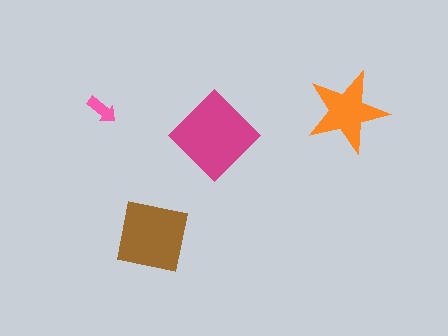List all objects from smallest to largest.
The pink arrow, the orange star, the brown square, the magenta diamond.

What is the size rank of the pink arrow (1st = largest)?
4th.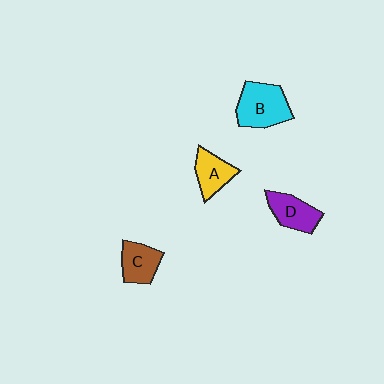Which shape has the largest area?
Shape B (cyan).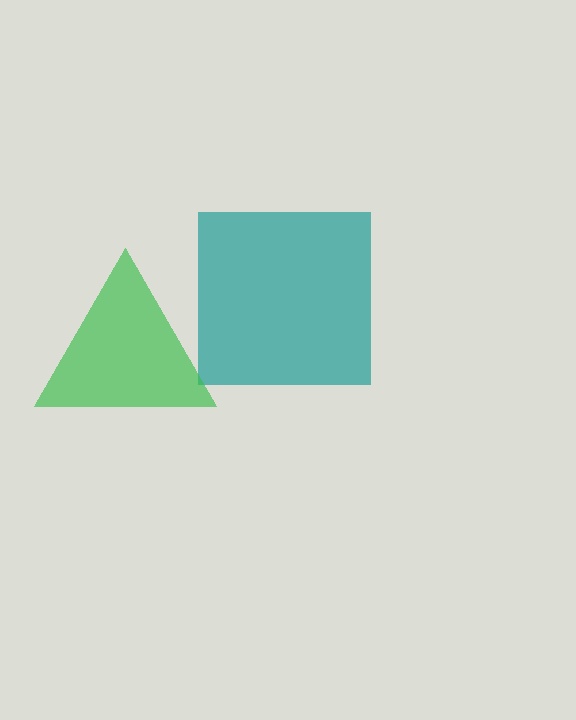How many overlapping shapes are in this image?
There are 2 overlapping shapes in the image.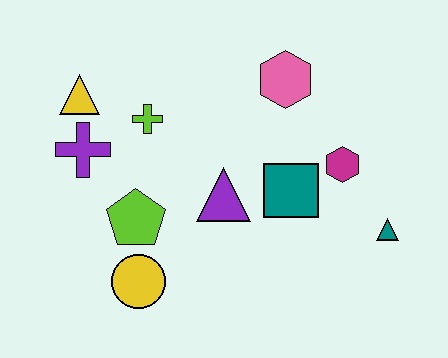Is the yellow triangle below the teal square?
No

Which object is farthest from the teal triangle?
The yellow triangle is farthest from the teal triangle.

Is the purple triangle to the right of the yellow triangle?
Yes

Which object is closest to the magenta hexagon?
The teal square is closest to the magenta hexagon.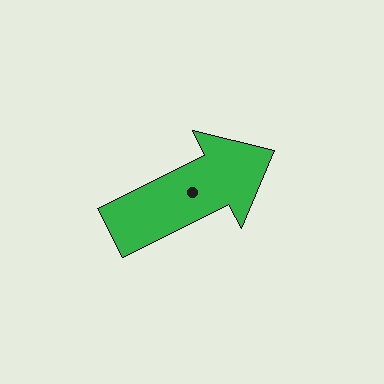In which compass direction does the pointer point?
Northeast.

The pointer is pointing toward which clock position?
Roughly 2 o'clock.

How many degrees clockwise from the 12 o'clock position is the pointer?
Approximately 63 degrees.